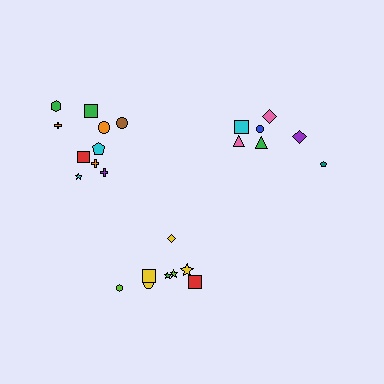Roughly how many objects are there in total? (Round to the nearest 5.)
Roughly 25 objects in total.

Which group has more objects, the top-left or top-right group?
The top-left group.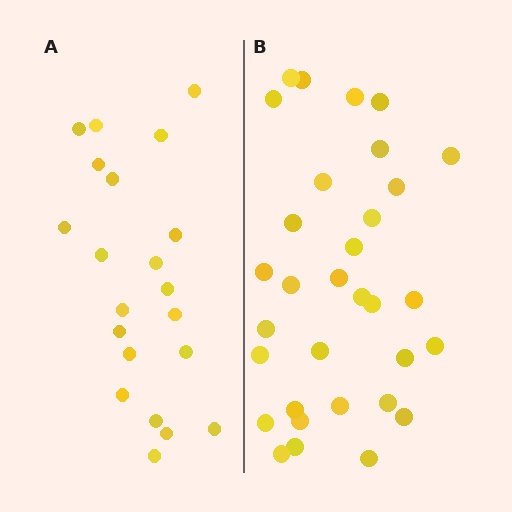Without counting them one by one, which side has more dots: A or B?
Region B (the right region) has more dots.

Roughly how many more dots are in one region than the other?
Region B has roughly 12 or so more dots than region A.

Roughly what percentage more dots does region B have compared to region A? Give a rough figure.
About 50% more.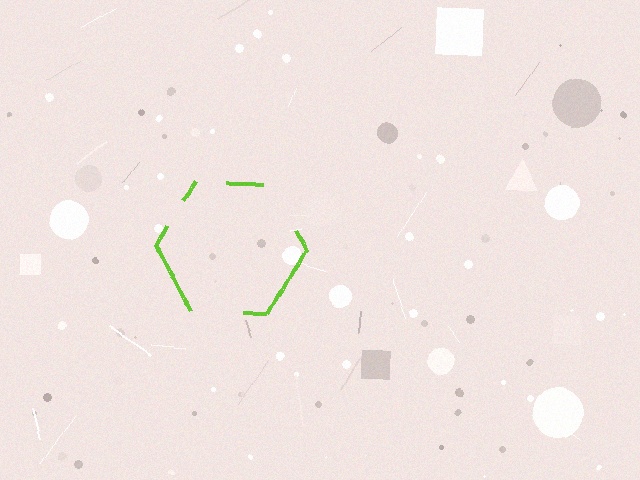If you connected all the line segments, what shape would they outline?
They would outline a hexagon.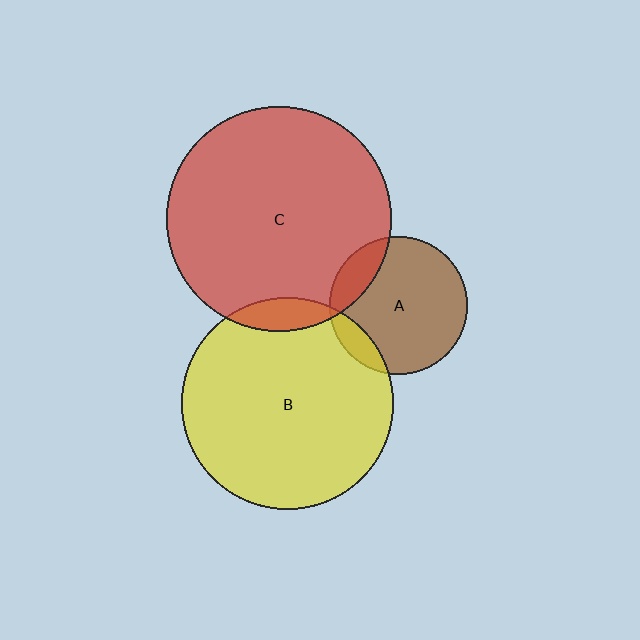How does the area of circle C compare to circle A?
Approximately 2.7 times.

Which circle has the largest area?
Circle C (red).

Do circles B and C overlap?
Yes.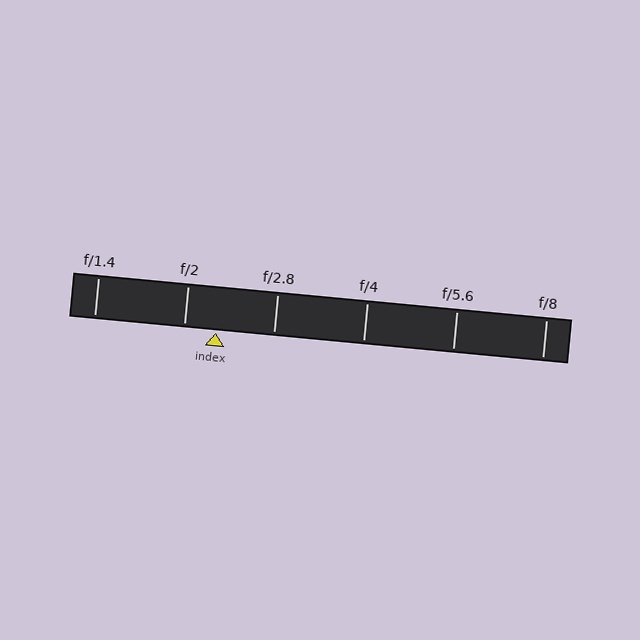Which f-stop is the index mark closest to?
The index mark is closest to f/2.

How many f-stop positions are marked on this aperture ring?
There are 6 f-stop positions marked.